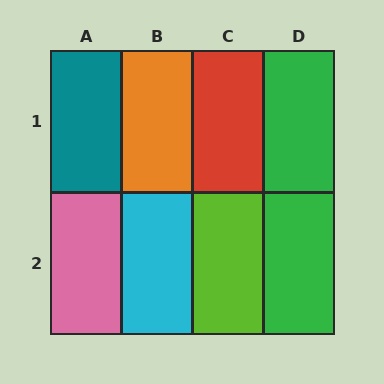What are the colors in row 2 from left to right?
Pink, cyan, lime, green.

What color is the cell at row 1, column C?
Red.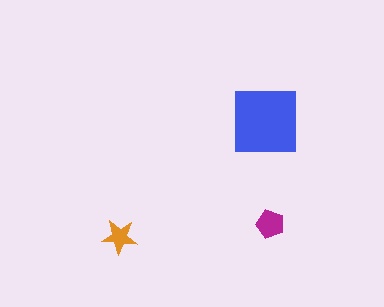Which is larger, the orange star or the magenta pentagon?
The magenta pentagon.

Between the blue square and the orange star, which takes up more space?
The blue square.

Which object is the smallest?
The orange star.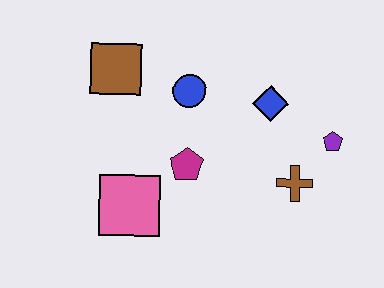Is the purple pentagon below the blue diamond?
Yes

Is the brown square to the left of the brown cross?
Yes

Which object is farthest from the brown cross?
The brown square is farthest from the brown cross.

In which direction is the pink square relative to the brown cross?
The pink square is to the left of the brown cross.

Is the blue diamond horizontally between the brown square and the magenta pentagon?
No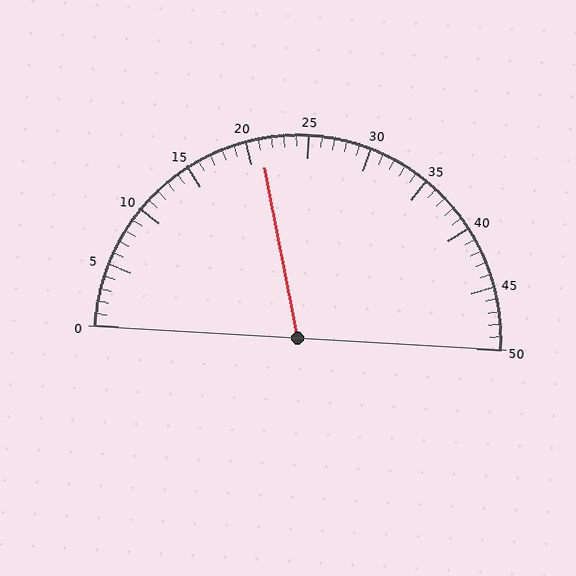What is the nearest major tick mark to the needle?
The nearest major tick mark is 20.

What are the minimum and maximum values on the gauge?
The gauge ranges from 0 to 50.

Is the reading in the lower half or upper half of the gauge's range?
The reading is in the lower half of the range (0 to 50).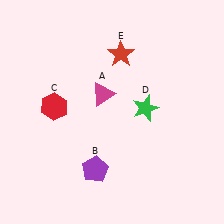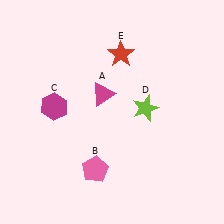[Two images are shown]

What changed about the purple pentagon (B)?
In Image 1, B is purple. In Image 2, it changed to pink.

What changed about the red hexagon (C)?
In Image 1, C is red. In Image 2, it changed to magenta.